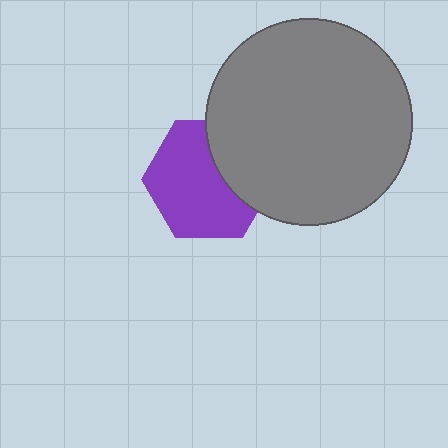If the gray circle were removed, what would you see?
You would see the complete purple hexagon.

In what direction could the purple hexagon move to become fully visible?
The purple hexagon could move left. That would shift it out from behind the gray circle entirely.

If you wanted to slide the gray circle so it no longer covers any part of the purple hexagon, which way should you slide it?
Slide it right — that is the most direct way to separate the two shapes.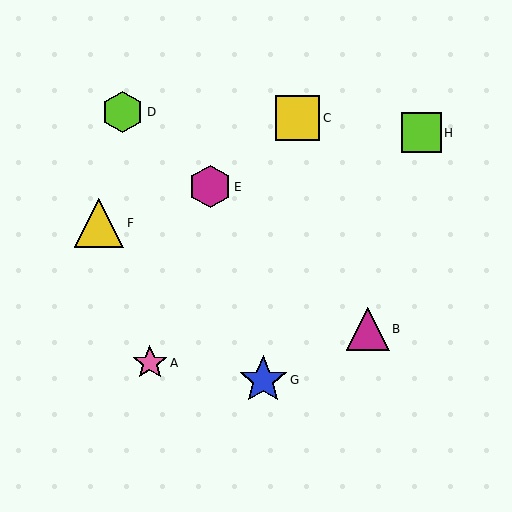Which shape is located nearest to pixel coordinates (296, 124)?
The yellow square (labeled C) at (298, 118) is nearest to that location.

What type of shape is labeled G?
Shape G is a blue star.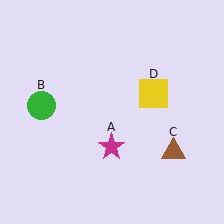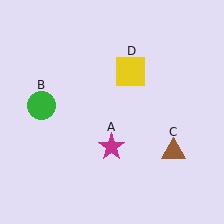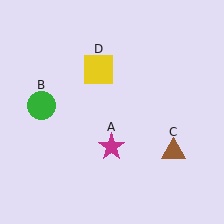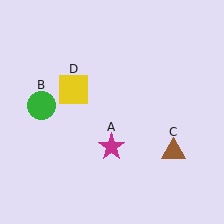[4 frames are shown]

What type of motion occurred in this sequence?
The yellow square (object D) rotated counterclockwise around the center of the scene.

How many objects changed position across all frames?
1 object changed position: yellow square (object D).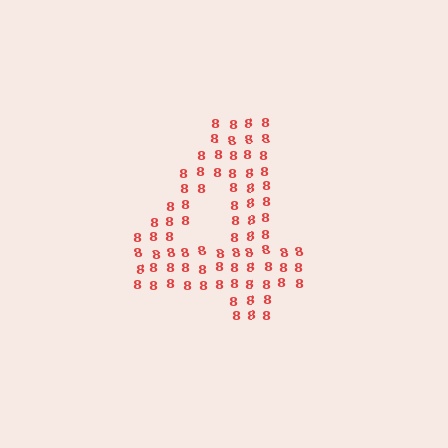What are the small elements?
The small elements are digit 8's.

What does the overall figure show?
The overall figure shows the digit 4.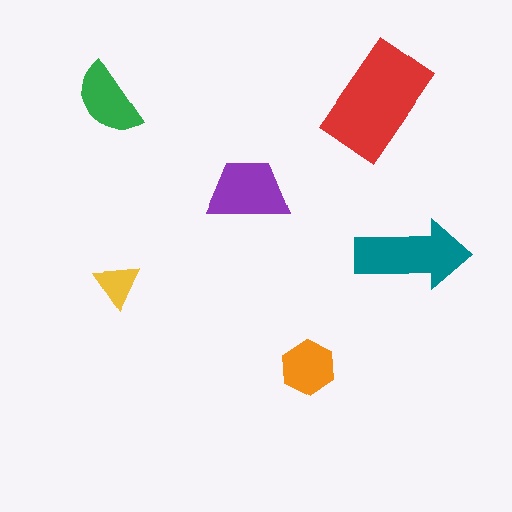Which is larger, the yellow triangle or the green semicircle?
The green semicircle.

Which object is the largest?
The red rectangle.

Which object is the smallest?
The yellow triangle.